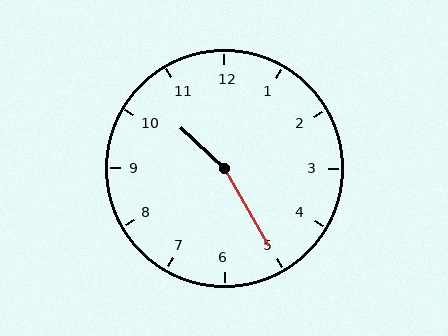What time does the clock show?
10:25.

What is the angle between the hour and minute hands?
Approximately 162 degrees.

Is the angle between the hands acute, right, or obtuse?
It is obtuse.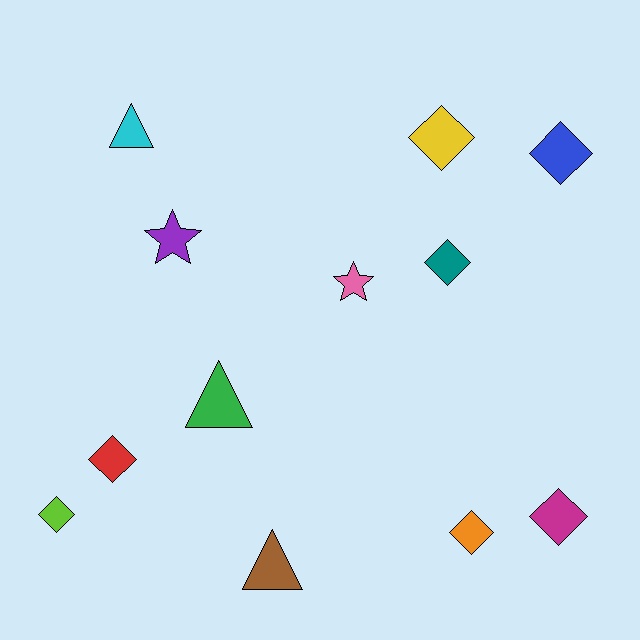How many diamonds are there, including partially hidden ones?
There are 7 diamonds.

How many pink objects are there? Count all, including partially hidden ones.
There is 1 pink object.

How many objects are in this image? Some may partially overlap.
There are 12 objects.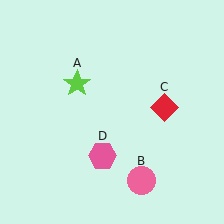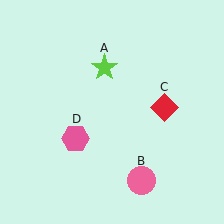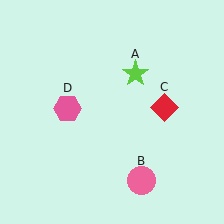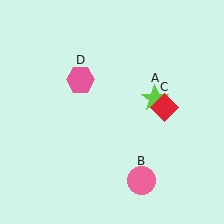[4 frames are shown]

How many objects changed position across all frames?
2 objects changed position: lime star (object A), pink hexagon (object D).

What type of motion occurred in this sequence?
The lime star (object A), pink hexagon (object D) rotated clockwise around the center of the scene.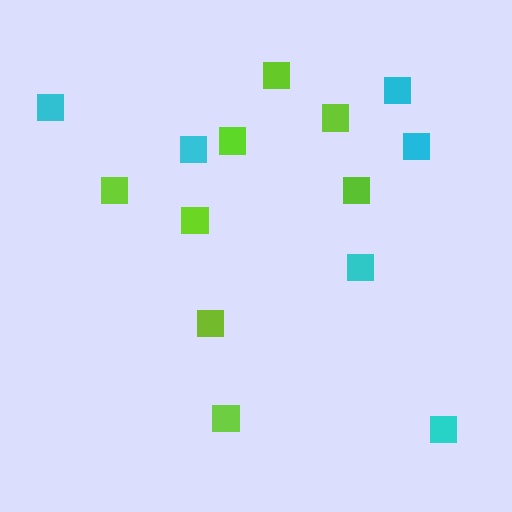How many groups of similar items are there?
There are 2 groups: one group of cyan squares (6) and one group of lime squares (8).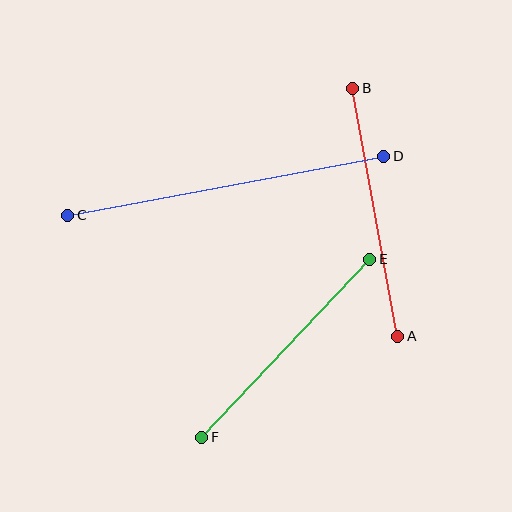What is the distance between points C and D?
The distance is approximately 322 pixels.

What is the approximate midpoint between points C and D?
The midpoint is at approximately (226, 186) pixels.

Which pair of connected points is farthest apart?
Points C and D are farthest apart.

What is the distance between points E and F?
The distance is approximately 245 pixels.